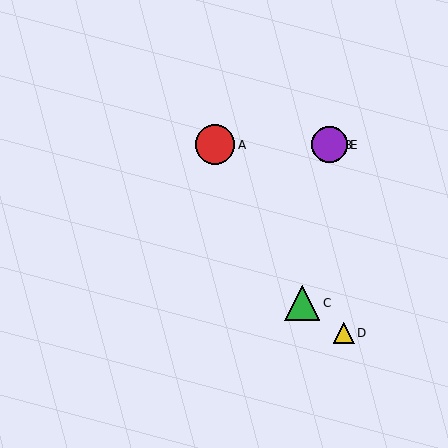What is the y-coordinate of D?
Object D is at y≈333.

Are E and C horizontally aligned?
No, E is at y≈145 and C is at y≈303.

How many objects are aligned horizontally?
3 objects (A, B, E) are aligned horizontally.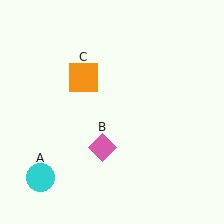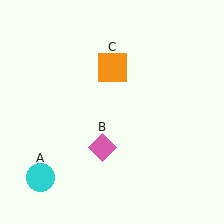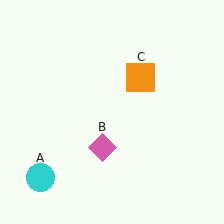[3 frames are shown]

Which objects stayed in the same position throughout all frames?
Cyan circle (object A) and pink diamond (object B) remained stationary.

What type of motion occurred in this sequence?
The orange square (object C) rotated clockwise around the center of the scene.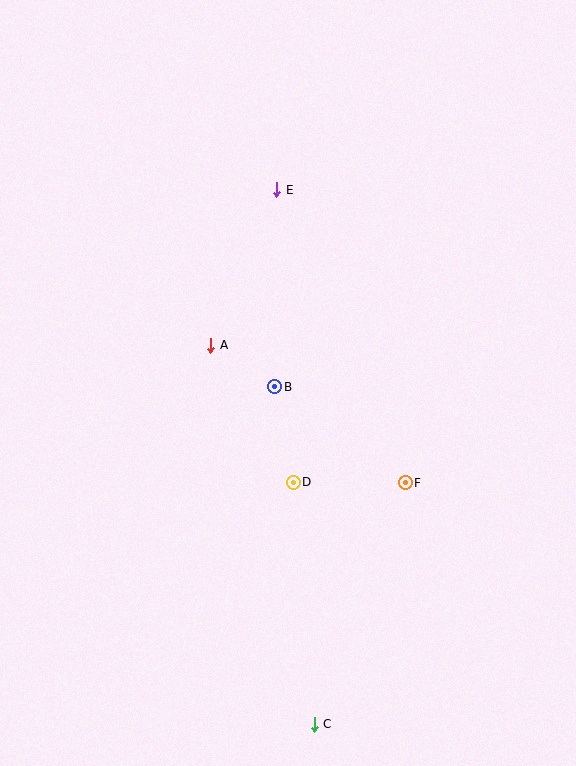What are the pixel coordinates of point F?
Point F is at (405, 483).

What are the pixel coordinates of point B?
Point B is at (275, 387).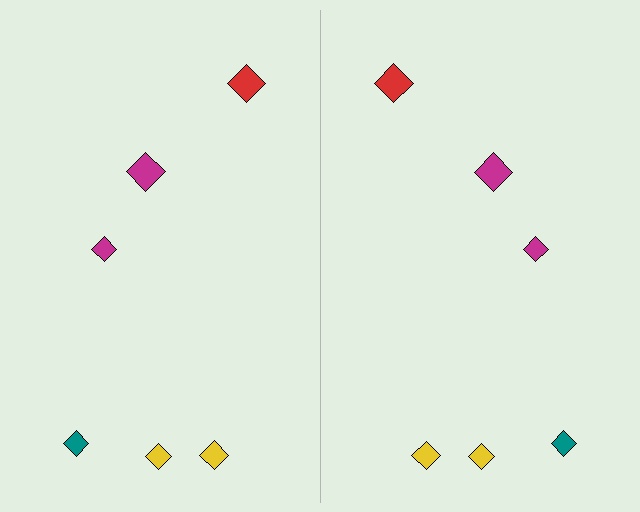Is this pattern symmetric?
Yes, this pattern has bilateral (reflection) symmetry.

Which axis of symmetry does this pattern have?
The pattern has a vertical axis of symmetry running through the center of the image.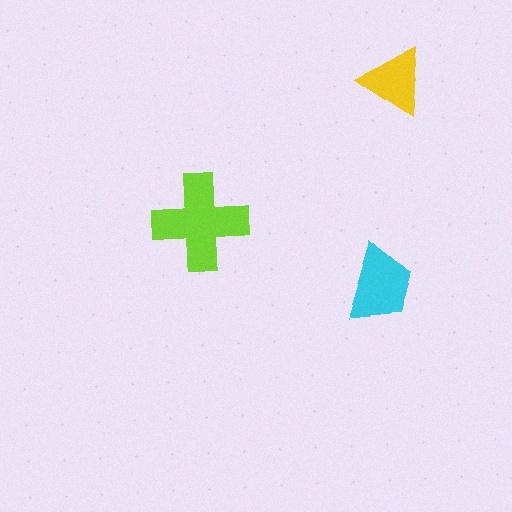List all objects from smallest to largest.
The yellow triangle, the cyan trapezoid, the lime cross.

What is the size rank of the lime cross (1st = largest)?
1st.